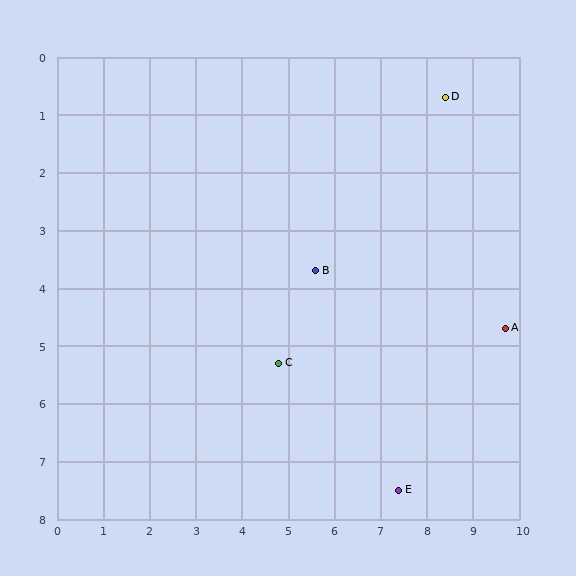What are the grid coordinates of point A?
Point A is at approximately (9.7, 4.7).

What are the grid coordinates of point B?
Point B is at approximately (5.6, 3.7).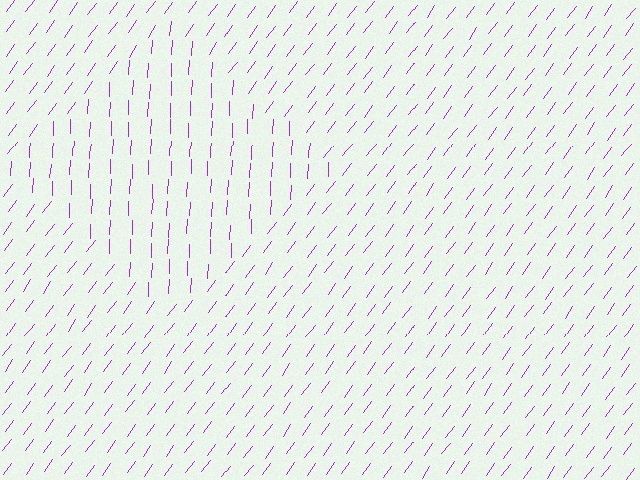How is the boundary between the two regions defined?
The boundary is defined purely by a change in line orientation (approximately 33 degrees difference). All lines are the same color and thickness.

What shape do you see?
I see a diamond.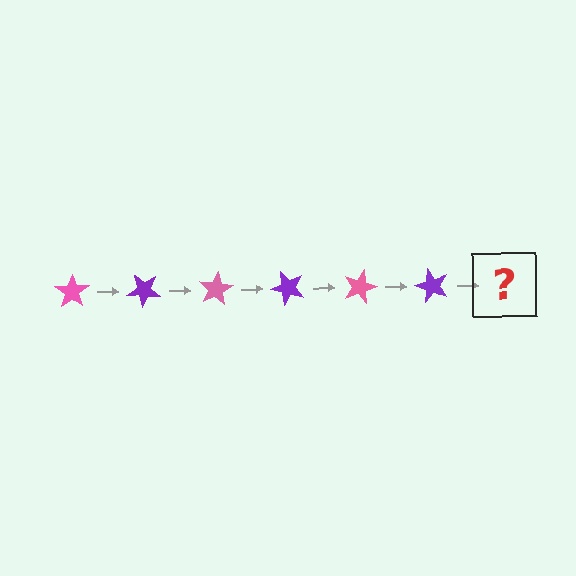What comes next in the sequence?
The next element should be a pink star, rotated 240 degrees from the start.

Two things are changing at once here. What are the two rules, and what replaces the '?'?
The two rules are that it rotates 40 degrees each step and the color cycles through pink and purple. The '?' should be a pink star, rotated 240 degrees from the start.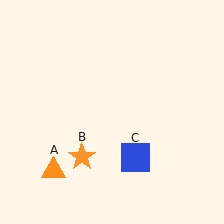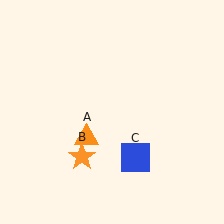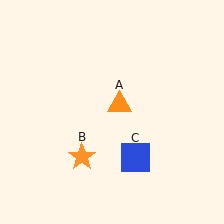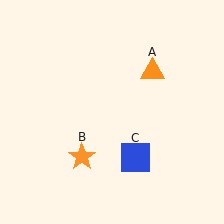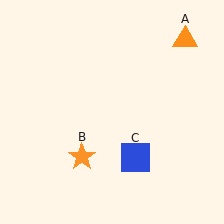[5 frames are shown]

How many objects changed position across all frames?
1 object changed position: orange triangle (object A).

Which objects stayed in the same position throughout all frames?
Orange star (object B) and blue square (object C) remained stationary.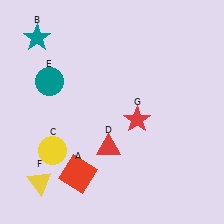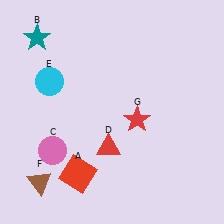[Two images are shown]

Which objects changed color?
C changed from yellow to pink. E changed from teal to cyan. F changed from yellow to brown.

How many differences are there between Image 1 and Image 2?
There are 3 differences between the two images.